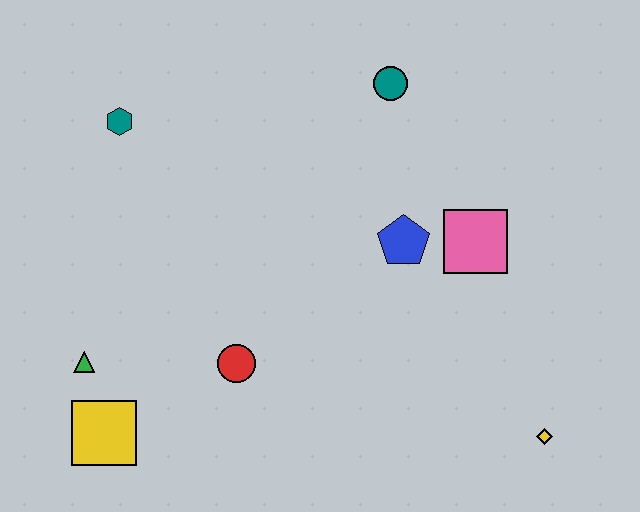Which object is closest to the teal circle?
The blue pentagon is closest to the teal circle.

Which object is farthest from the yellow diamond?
The teal hexagon is farthest from the yellow diamond.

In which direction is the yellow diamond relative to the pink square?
The yellow diamond is below the pink square.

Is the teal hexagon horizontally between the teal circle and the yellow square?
Yes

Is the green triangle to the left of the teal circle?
Yes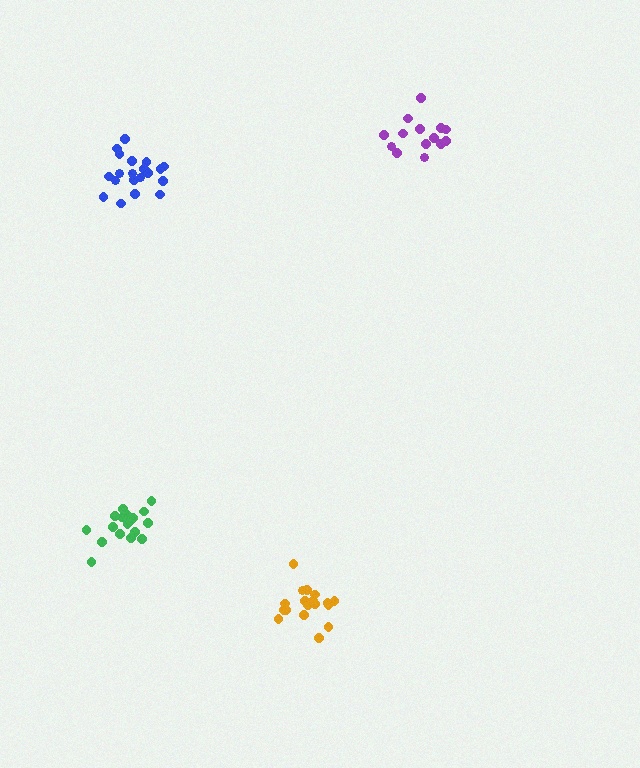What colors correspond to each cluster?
The clusters are colored: purple, blue, green, orange.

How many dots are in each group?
Group 1: 14 dots, Group 2: 20 dots, Group 3: 18 dots, Group 4: 18 dots (70 total).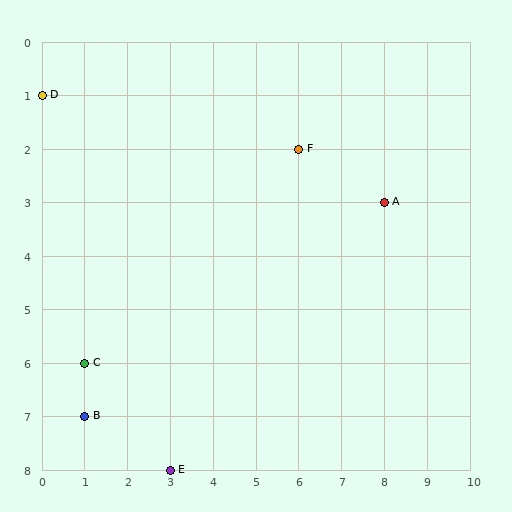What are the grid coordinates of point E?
Point E is at grid coordinates (3, 8).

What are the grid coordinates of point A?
Point A is at grid coordinates (8, 3).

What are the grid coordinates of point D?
Point D is at grid coordinates (0, 1).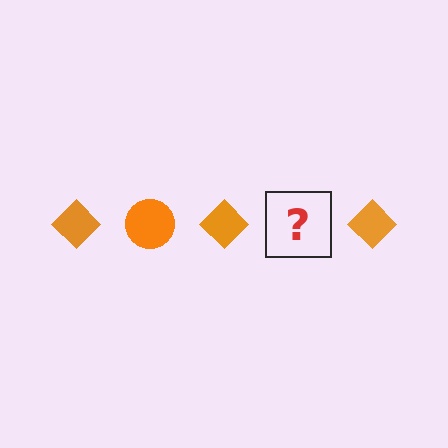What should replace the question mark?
The question mark should be replaced with an orange circle.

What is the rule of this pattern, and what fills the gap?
The rule is that the pattern cycles through diamond, circle shapes in orange. The gap should be filled with an orange circle.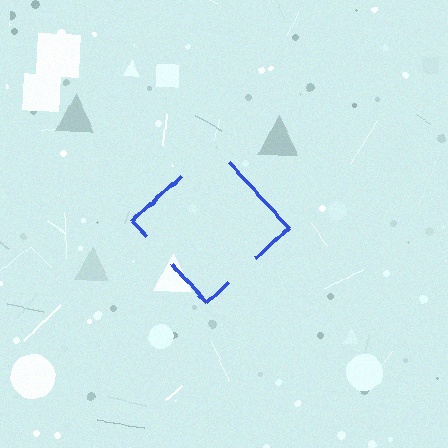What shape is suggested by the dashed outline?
The dashed outline suggests a diamond.